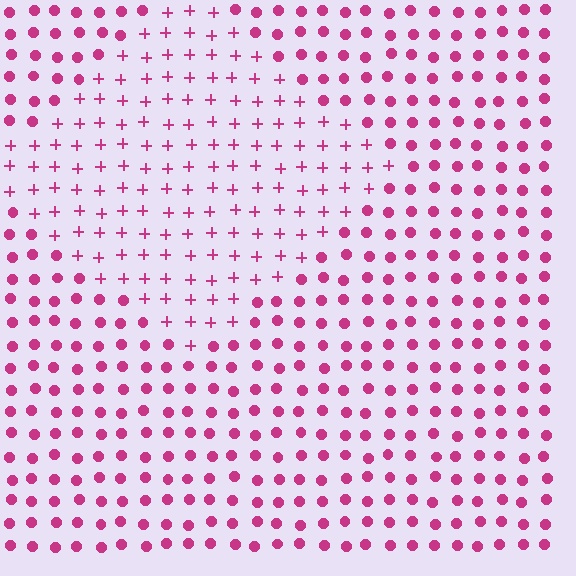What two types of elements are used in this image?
The image uses plus signs inside the diamond region and circles outside it.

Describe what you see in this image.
The image is filled with small magenta elements arranged in a uniform grid. A diamond-shaped region contains plus signs, while the surrounding area contains circles. The boundary is defined purely by the change in element shape.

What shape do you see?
I see a diamond.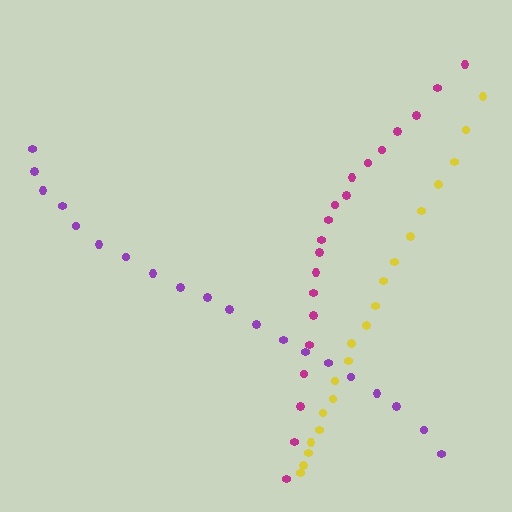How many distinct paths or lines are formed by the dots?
There are 3 distinct paths.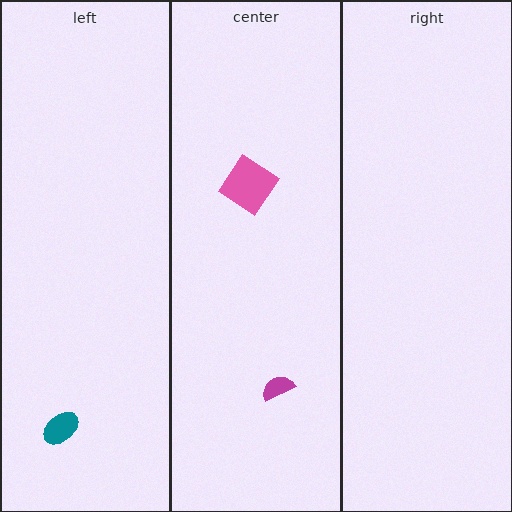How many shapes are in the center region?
2.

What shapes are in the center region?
The magenta semicircle, the pink diamond.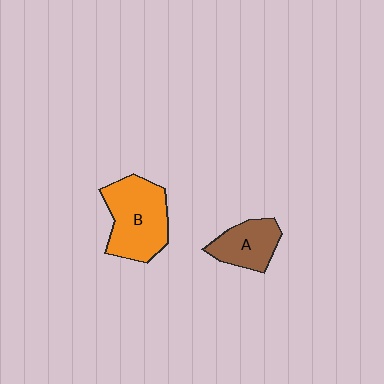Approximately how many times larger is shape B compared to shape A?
Approximately 1.7 times.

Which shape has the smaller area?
Shape A (brown).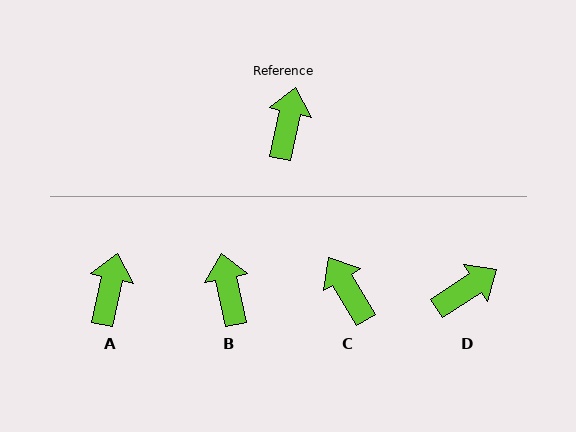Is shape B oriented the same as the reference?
No, it is off by about 24 degrees.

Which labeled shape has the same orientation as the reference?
A.